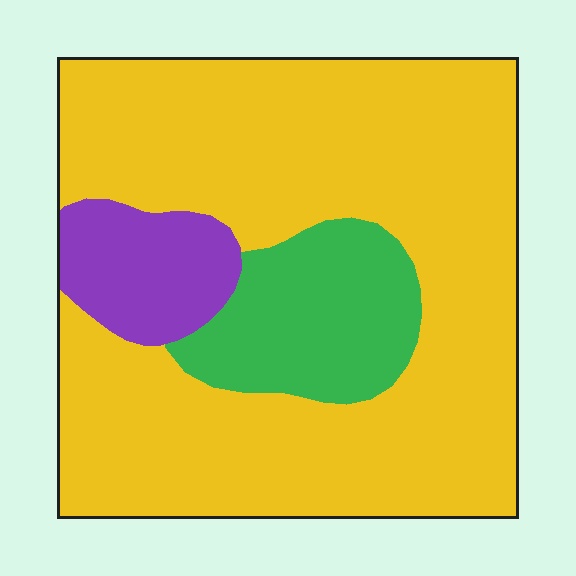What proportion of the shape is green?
Green takes up less than a quarter of the shape.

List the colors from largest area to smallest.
From largest to smallest: yellow, green, purple.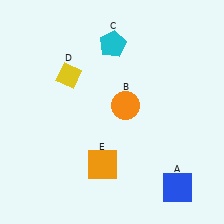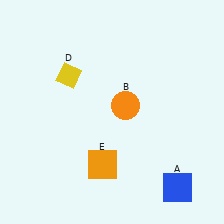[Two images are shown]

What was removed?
The cyan pentagon (C) was removed in Image 2.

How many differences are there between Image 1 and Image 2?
There is 1 difference between the two images.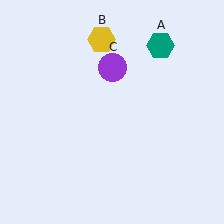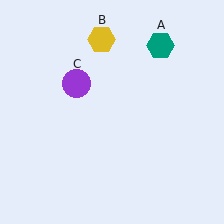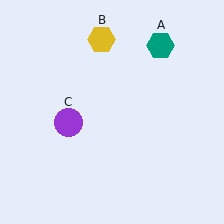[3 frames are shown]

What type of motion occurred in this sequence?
The purple circle (object C) rotated counterclockwise around the center of the scene.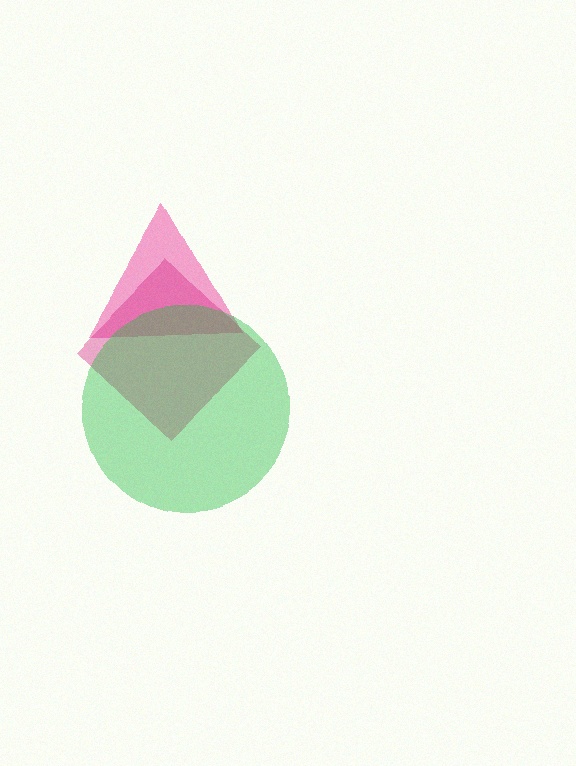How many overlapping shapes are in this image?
There are 3 overlapping shapes in the image.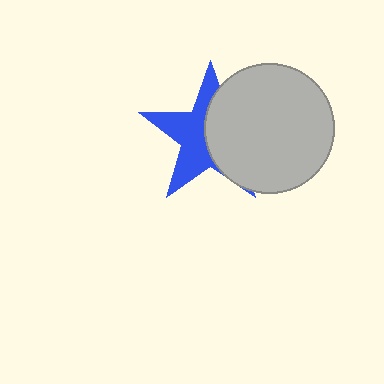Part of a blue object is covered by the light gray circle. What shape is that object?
It is a star.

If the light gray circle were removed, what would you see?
You would see the complete blue star.